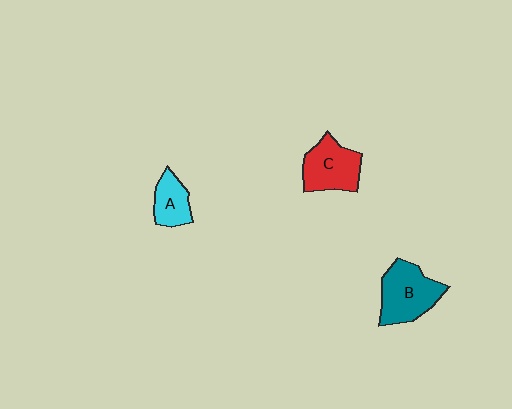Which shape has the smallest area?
Shape A (cyan).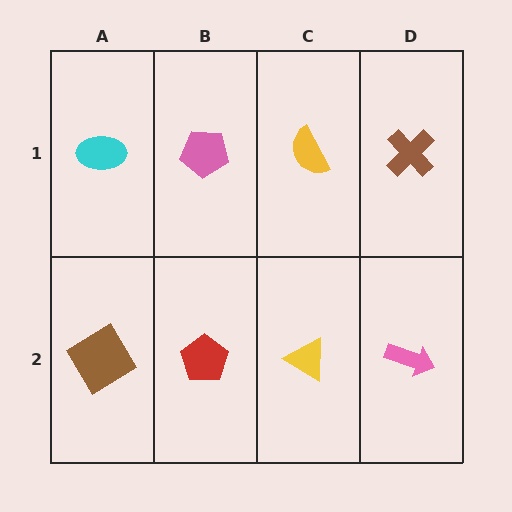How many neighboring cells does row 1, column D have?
2.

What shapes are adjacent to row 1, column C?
A yellow triangle (row 2, column C), a pink pentagon (row 1, column B), a brown cross (row 1, column D).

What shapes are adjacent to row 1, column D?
A pink arrow (row 2, column D), a yellow semicircle (row 1, column C).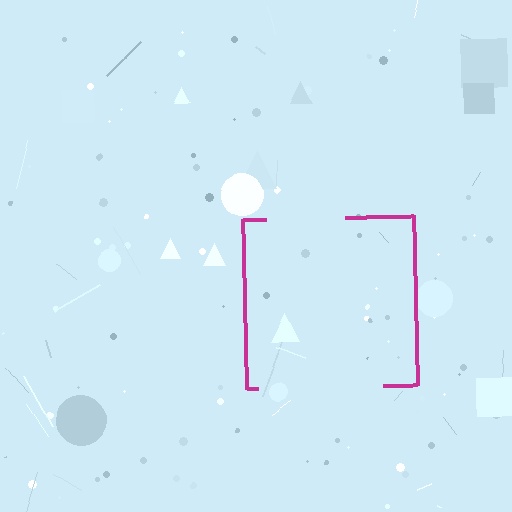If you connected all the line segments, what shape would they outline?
They would outline a square.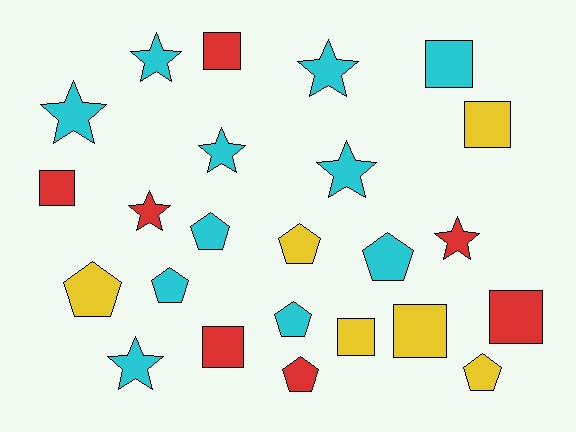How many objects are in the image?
There are 24 objects.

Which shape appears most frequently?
Square, with 8 objects.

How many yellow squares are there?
There are 3 yellow squares.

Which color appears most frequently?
Cyan, with 11 objects.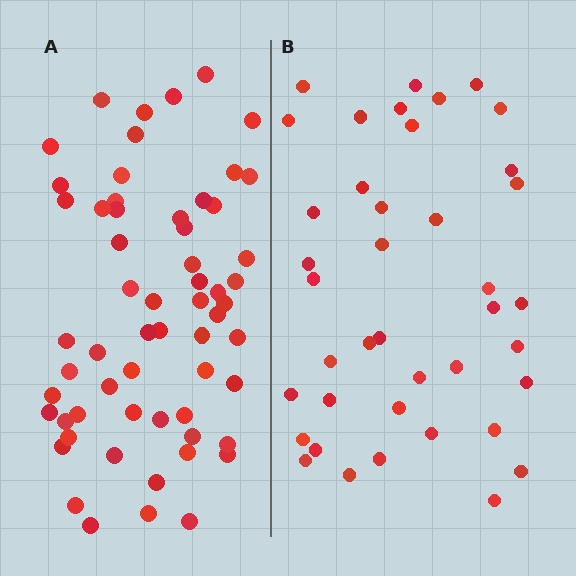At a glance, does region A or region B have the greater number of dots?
Region A (the left region) has more dots.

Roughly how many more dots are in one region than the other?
Region A has approximately 20 more dots than region B.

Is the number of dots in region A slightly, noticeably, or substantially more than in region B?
Region A has substantially more. The ratio is roughly 1.5 to 1.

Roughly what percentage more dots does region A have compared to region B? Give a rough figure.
About 50% more.